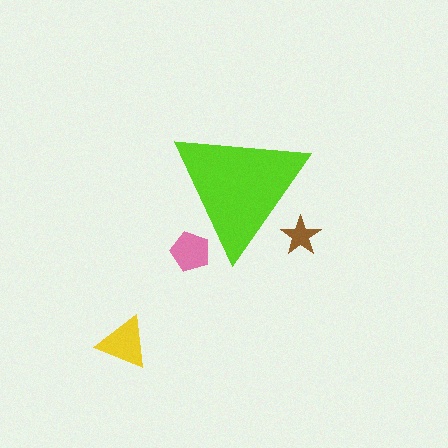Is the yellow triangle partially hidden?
No, the yellow triangle is fully visible.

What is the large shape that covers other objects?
A lime triangle.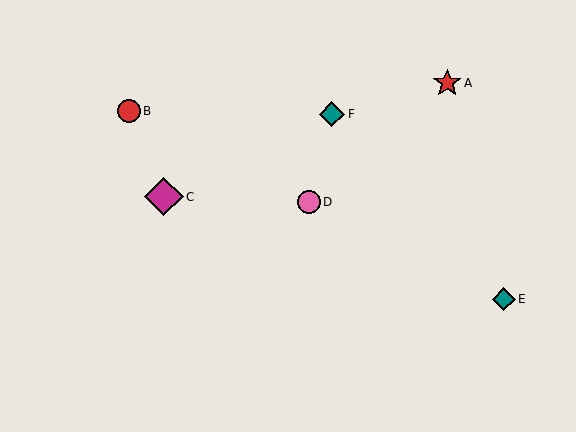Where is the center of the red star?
The center of the red star is at (447, 83).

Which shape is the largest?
The magenta diamond (labeled C) is the largest.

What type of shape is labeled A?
Shape A is a red star.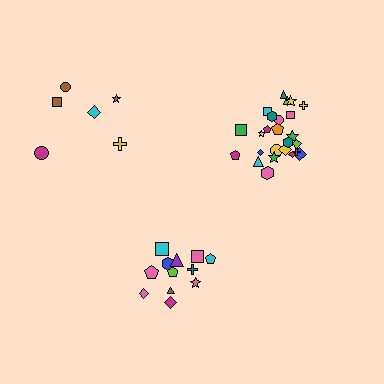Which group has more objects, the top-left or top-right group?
The top-right group.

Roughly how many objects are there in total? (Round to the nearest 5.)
Roughly 45 objects in total.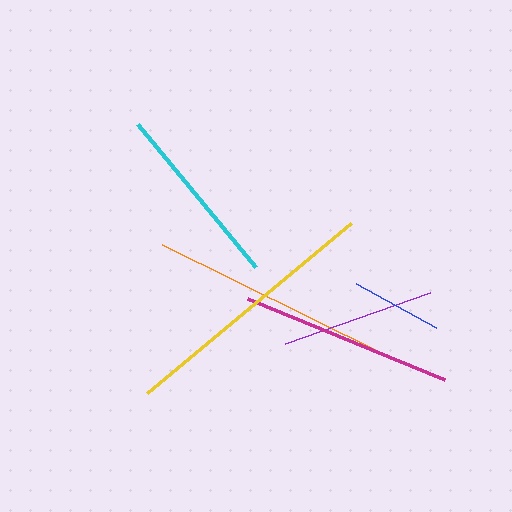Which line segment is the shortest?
The blue line is the shortest at approximately 92 pixels.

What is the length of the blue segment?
The blue segment is approximately 92 pixels long.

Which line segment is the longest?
The yellow line is the longest at approximately 265 pixels.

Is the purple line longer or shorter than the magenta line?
The magenta line is longer than the purple line.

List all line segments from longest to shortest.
From longest to shortest: yellow, orange, magenta, cyan, purple, blue.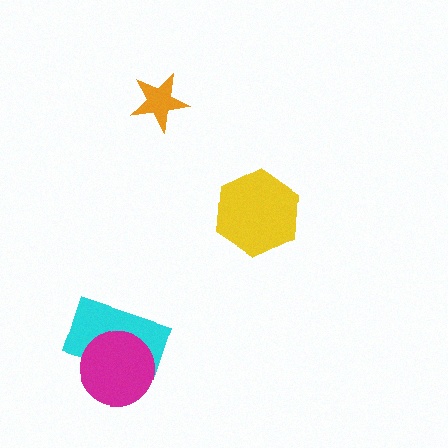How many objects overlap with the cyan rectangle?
1 object overlaps with the cyan rectangle.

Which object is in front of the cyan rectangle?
The magenta circle is in front of the cyan rectangle.